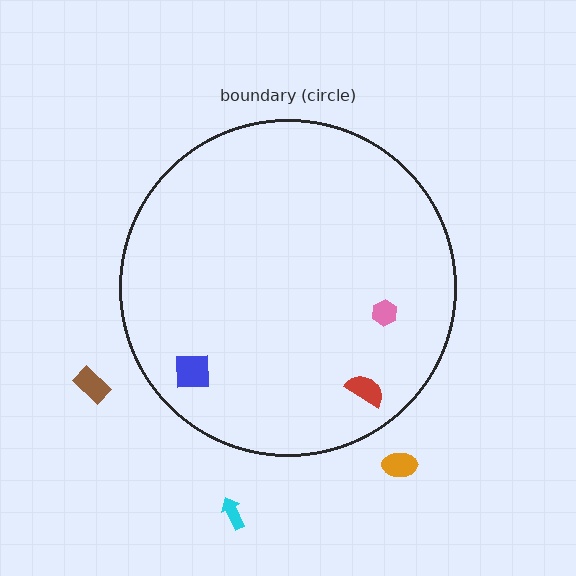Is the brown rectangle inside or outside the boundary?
Outside.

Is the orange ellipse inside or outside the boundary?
Outside.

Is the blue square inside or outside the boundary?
Inside.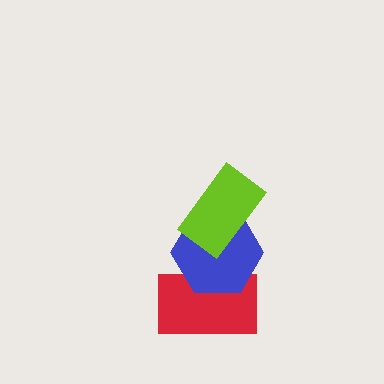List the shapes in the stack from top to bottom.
From top to bottom: the lime rectangle, the blue hexagon, the red rectangle.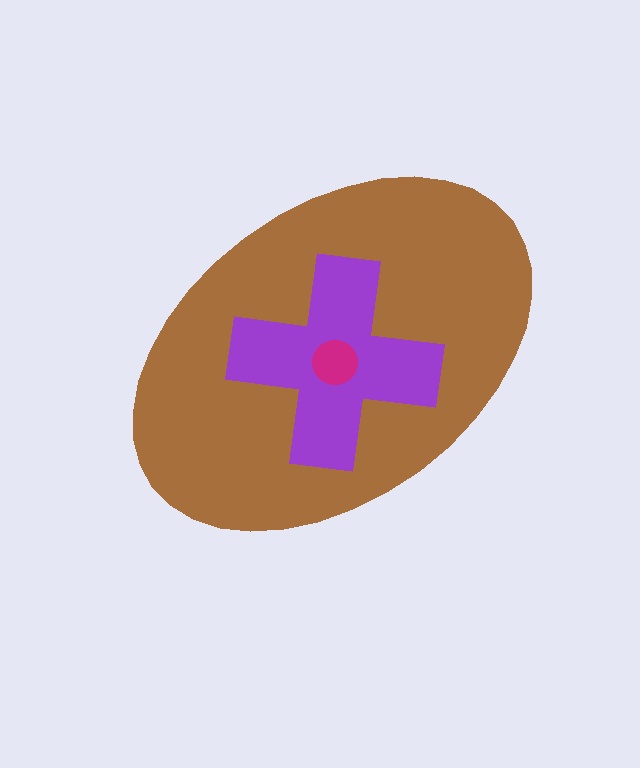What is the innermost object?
The magenta circle.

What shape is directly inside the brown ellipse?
The purple cross.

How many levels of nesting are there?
3.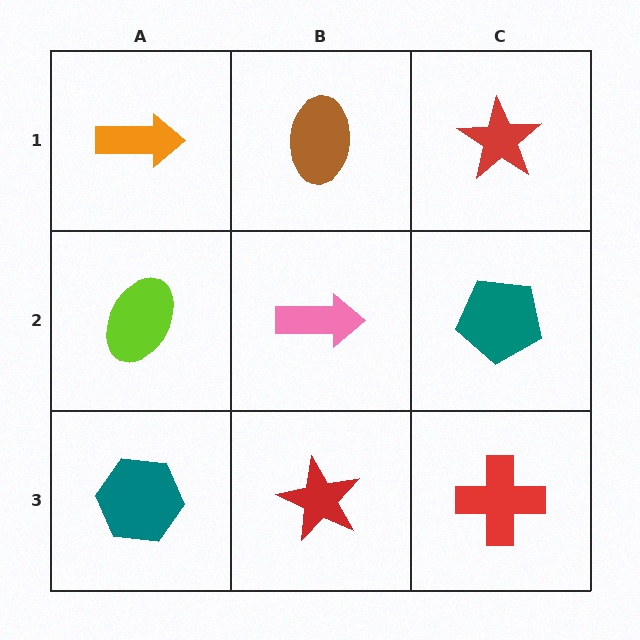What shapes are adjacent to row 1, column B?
A pink arrow (row 2, column B), an orange arrow (row 1, column A), a red star (row 1, column C).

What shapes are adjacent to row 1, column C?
A teal pentagon (row 2, column C), a brown ellipse (row 1, column B).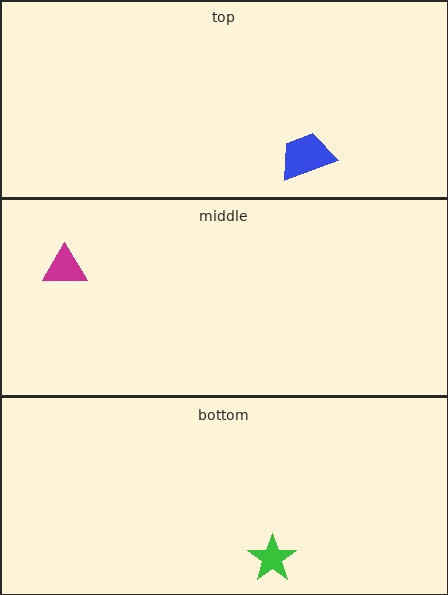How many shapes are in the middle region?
1.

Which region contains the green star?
The bottom region.